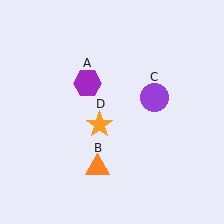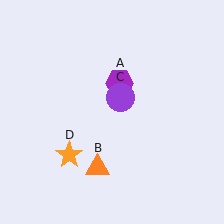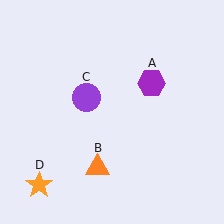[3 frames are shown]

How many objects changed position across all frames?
3 objects changed position: purple hexagon (object A), purple circle (object C), orange star (object D).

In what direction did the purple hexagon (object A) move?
The purple hexagon (object A) moved right.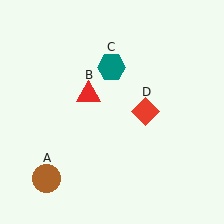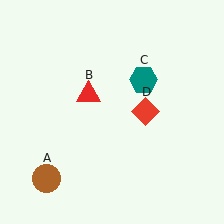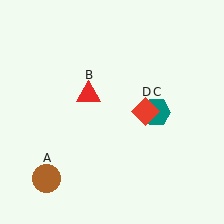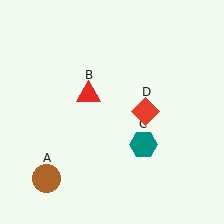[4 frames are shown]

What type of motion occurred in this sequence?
The teal hexagon (object C) rotated clockwise around the center of the scene.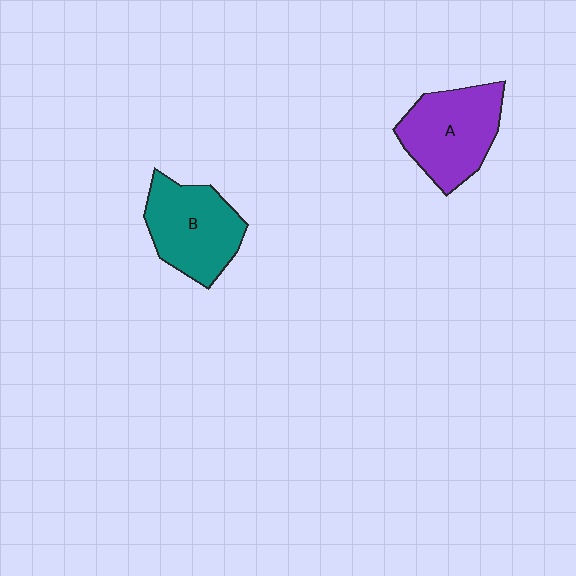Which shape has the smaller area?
Shape B (teal).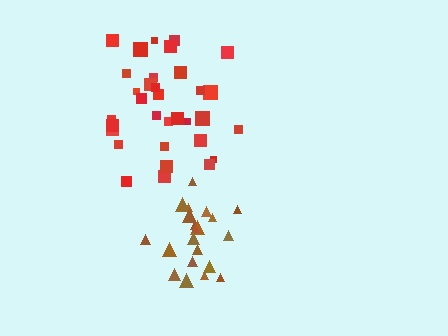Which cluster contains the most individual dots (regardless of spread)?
Red (33).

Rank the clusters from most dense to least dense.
brown, red.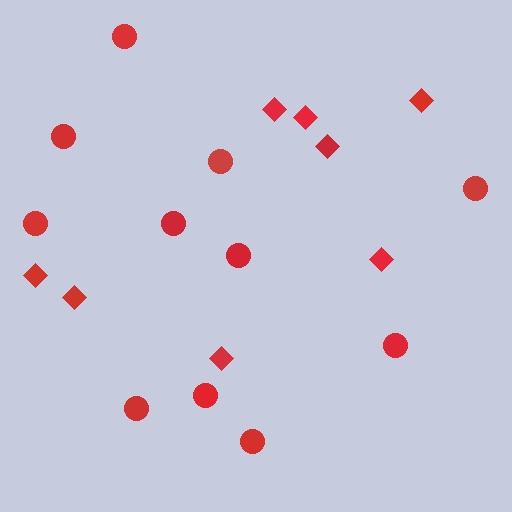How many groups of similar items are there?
There are 2 groups: one group of diamonds (8) and one group of circles (11).